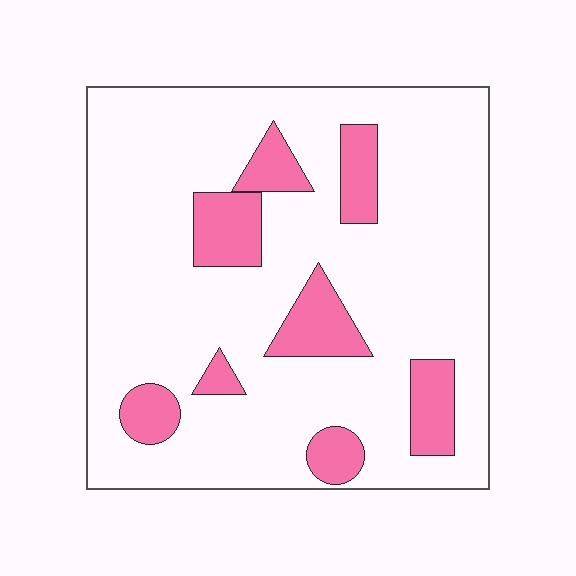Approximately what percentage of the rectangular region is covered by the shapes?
Approximately 20%.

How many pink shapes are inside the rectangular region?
8.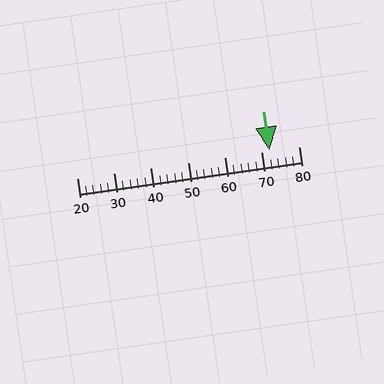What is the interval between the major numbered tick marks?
The major tick marks are spaced 10 units apart.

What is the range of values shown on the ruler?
The ruler shows values from 20 to 80.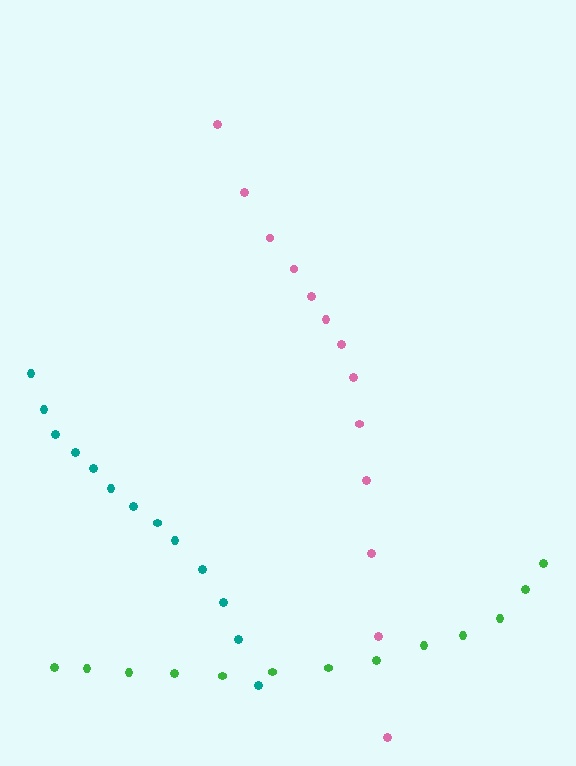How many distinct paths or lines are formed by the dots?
There are 3 distinct paths.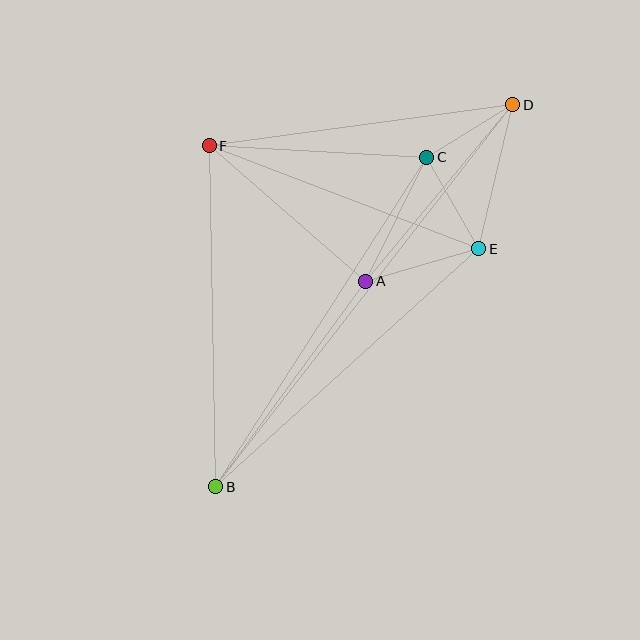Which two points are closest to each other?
Points C and D are closest to each other.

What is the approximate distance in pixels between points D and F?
The distance between D and F is approximately 306 pixels.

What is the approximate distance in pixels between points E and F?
The distance between E and F is approximately 289 pixels.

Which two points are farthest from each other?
Points B and D are farthest from each other.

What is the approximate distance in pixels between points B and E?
The distance between B and E is approximately 355 pixels.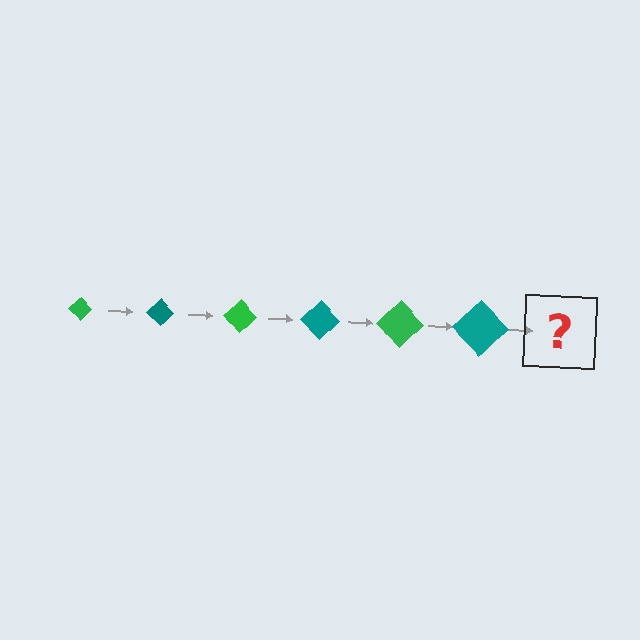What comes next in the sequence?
The next element should be a green diamond, larger than the previous one.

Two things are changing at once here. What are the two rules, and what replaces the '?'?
The two rules are that the diamond grows larger each step and the color cycles through green and teal. The '?' should be a green diamond, larger than the previous one.